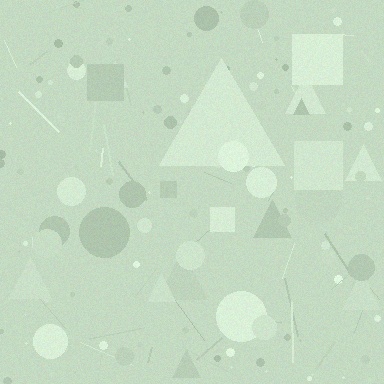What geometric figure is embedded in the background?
A triangle is embedded in the background.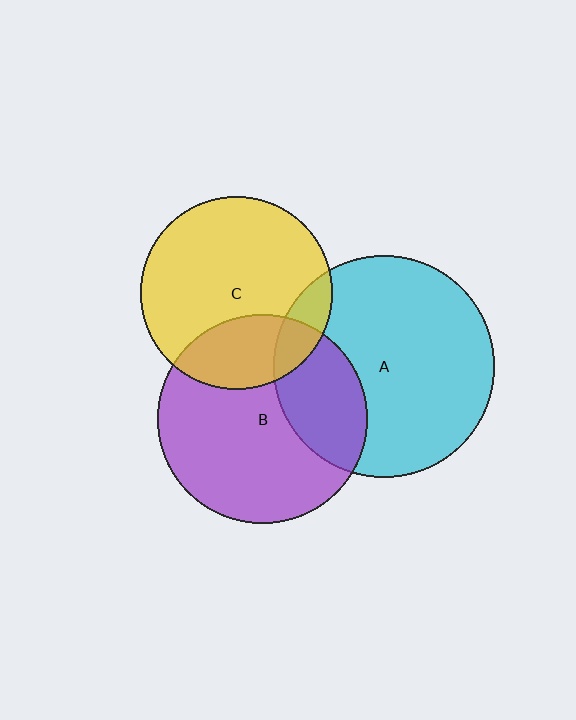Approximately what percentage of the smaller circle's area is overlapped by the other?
Approximately 30%.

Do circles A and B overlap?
Yes.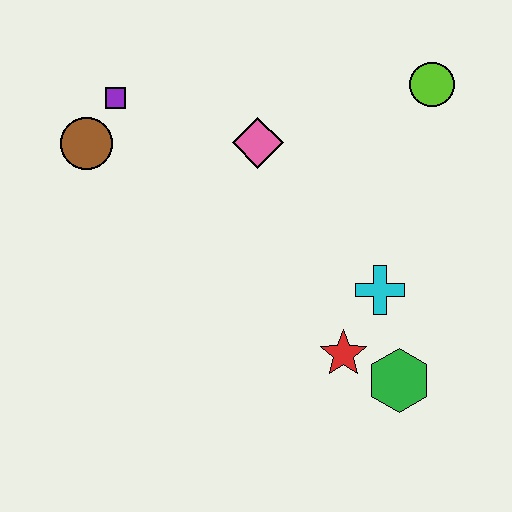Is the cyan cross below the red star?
No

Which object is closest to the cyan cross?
The red star is closest to the cyan cross.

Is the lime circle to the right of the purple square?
Yes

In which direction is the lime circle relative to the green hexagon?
The lime circle is above the green hexagon.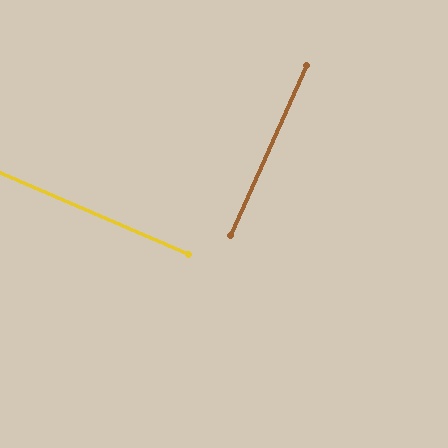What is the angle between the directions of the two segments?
Approximately 89 degrees.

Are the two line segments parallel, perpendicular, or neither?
Perpendicular — they meet at approximately 89°.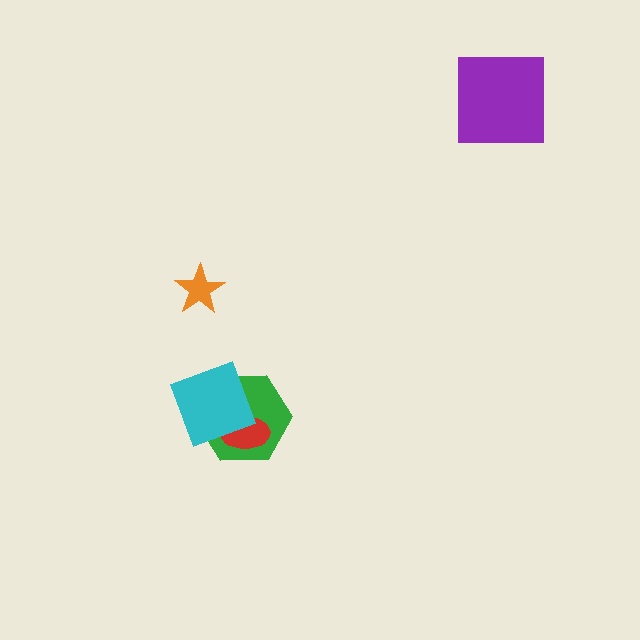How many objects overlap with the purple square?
0 objects overlap with the purple square.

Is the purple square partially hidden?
No, no other shape covers it.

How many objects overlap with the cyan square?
2 objects overlap with the cyan square.